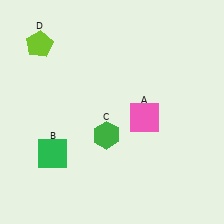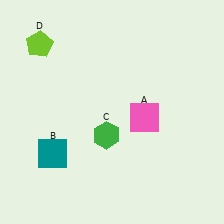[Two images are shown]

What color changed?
The square (B) changed from green in Image 1 to teal in Image 2.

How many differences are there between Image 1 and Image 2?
There is 1 difference between the two images.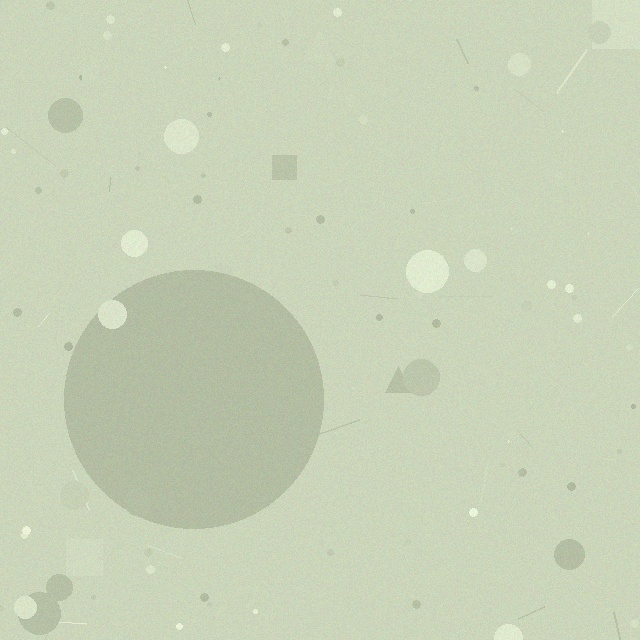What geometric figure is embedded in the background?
A circle is embedded in the background.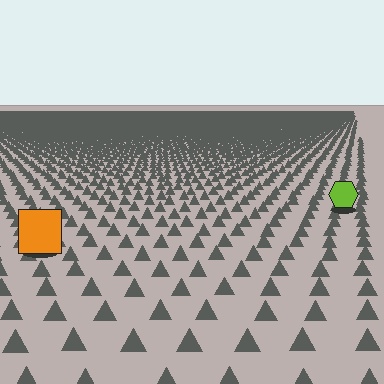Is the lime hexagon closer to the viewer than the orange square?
No. The orange square is closer — you can tell from the texture gradient: the ground texture is coarser near it.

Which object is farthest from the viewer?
The lime hexagon is farthest from the viewer. It appears smaller and the ground texture around it is denser.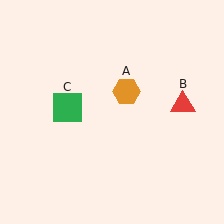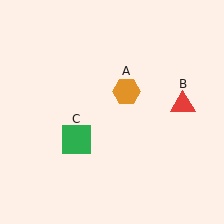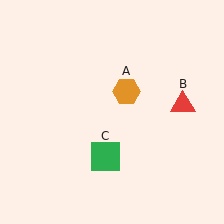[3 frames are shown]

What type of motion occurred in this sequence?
The green square (object C) rotated counterclockwise around the center of the scene.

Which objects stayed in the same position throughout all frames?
Orange hexagon (object A) and red triangle (object B) remained stationary.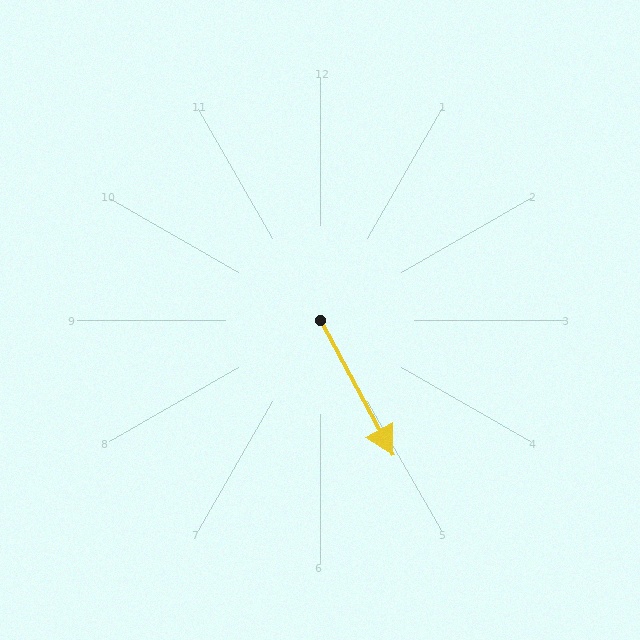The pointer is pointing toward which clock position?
Roughly 5 o'clock.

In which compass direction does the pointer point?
Southeast.